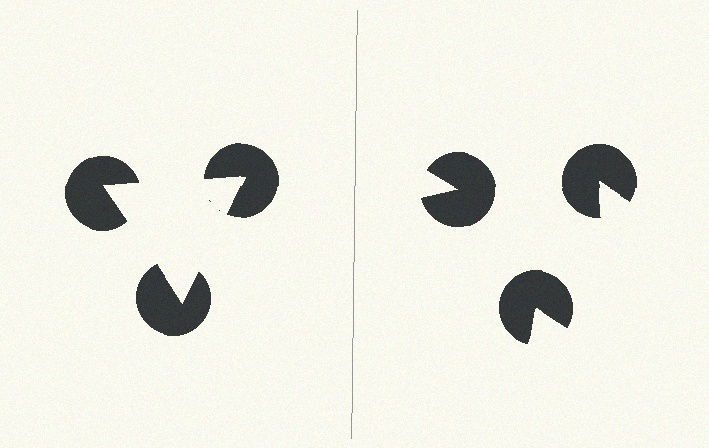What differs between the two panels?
The pac-man discs are positioned identically on both sides; only the wedge orientations differ. On the left they align to a triangle; on the right they are misaligned.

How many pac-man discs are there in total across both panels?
6 — 3 on each side.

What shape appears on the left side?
An illusory triangle.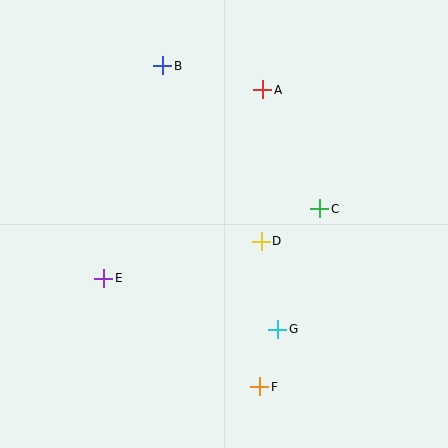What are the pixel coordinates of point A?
Point A is at (263, 90).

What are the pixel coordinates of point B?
Point B is at (162, 66).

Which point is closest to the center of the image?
Point D at (261, 241) is closest to the center.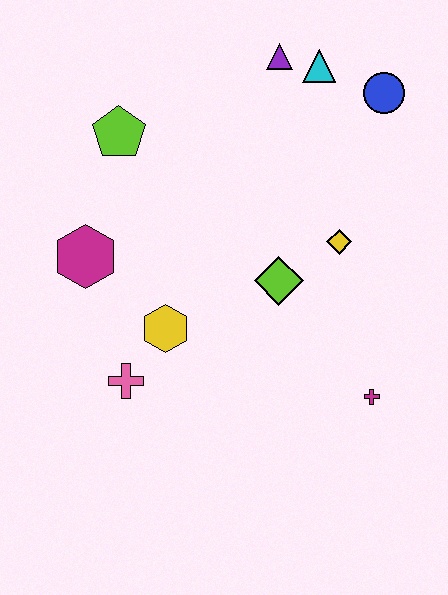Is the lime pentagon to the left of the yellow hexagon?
Yes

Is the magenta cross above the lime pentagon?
No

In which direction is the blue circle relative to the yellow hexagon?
The blue circle is above the yellow hexagon.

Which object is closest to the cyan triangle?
The purple triangle is closest to the cyan triangle.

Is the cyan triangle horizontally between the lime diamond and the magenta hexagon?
No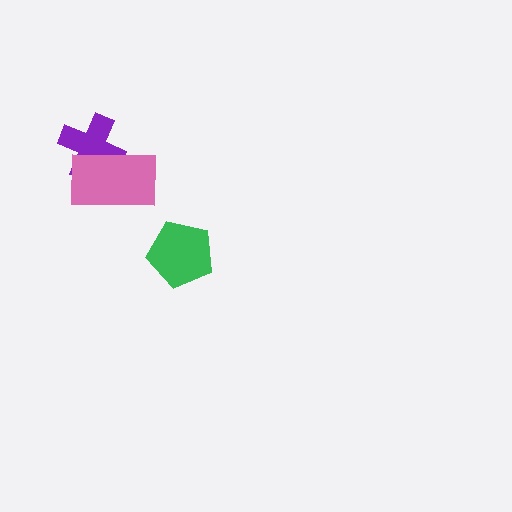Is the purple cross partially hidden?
Yes, it is partially covered by another shape.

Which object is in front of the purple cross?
The pink rectangle is in front of the purple cross.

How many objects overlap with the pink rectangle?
1 object overlaps with the pink rectangle.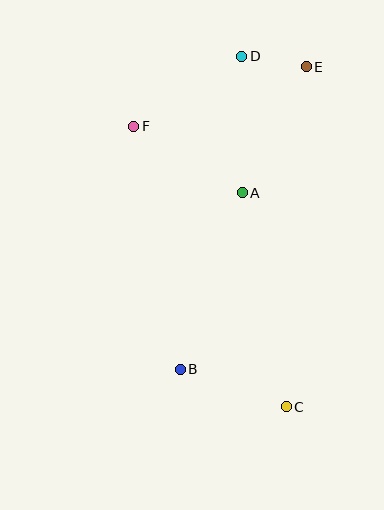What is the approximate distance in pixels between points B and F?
The distance between B and F is approximately 247 pixels.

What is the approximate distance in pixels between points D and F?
The distance between D and F is approximately 129 pixels.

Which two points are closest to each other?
Points D and E are closest to each other.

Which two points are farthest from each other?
Points C and D are farthest from each other.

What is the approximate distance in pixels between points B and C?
The distance between B and C is approximately 112 pixels.